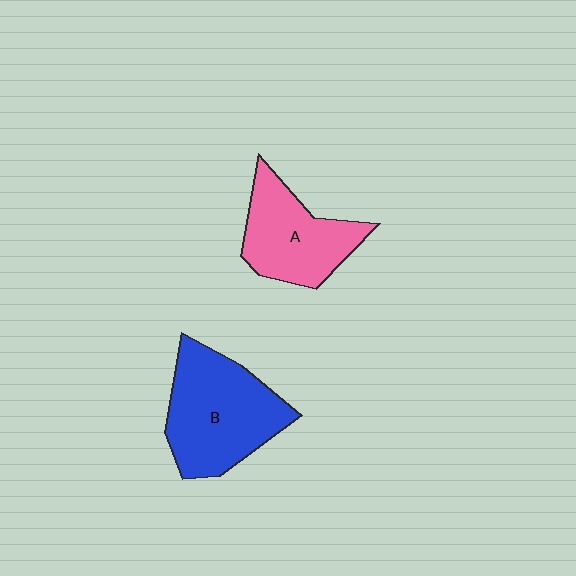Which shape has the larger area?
Shape B (blue).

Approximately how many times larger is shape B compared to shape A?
Approximately 1.3 times.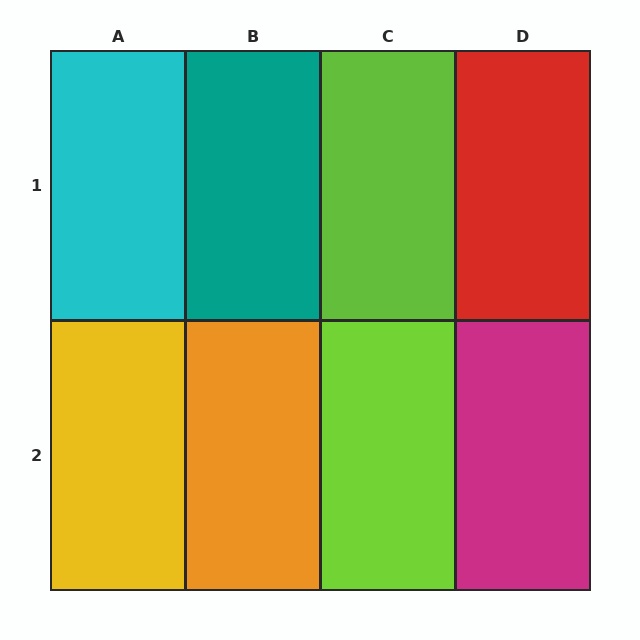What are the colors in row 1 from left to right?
Cyan, teal, lime, red.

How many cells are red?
1 cell is red.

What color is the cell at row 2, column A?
Yellow.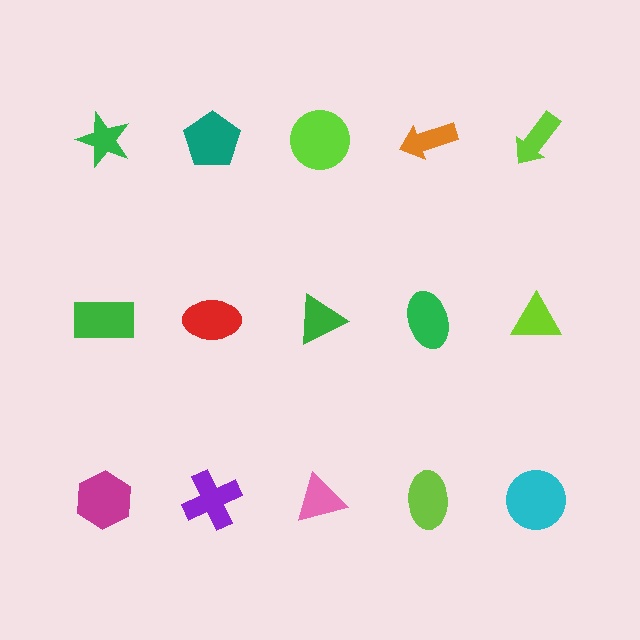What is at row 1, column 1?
A green star.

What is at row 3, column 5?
A cyan circle.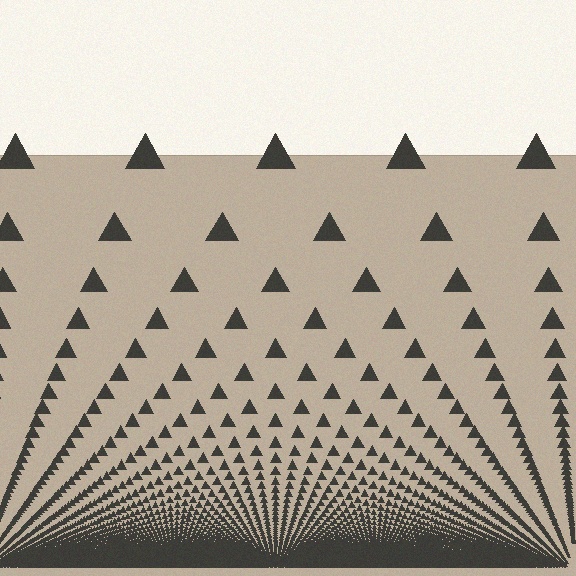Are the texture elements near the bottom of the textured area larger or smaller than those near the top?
Smaller. The gradient is inverted — elements near the bottom are smaller and denser.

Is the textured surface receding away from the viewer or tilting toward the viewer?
The surface appears to tilt toward the viewer. Texture elements get larger and sparser toward the top.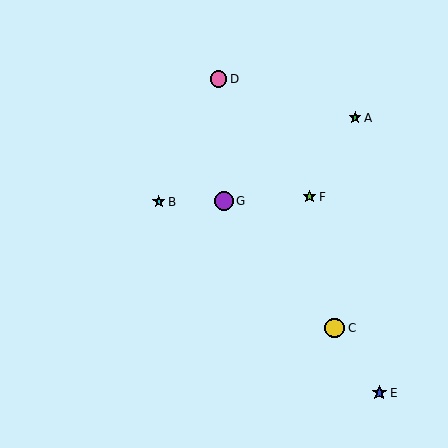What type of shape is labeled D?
Shape D is a pink circle.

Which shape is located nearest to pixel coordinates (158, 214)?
The cyan star (labeled B) at (159, 202) is nearest to that location.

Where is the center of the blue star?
The center of the blue star is at (379, 393).